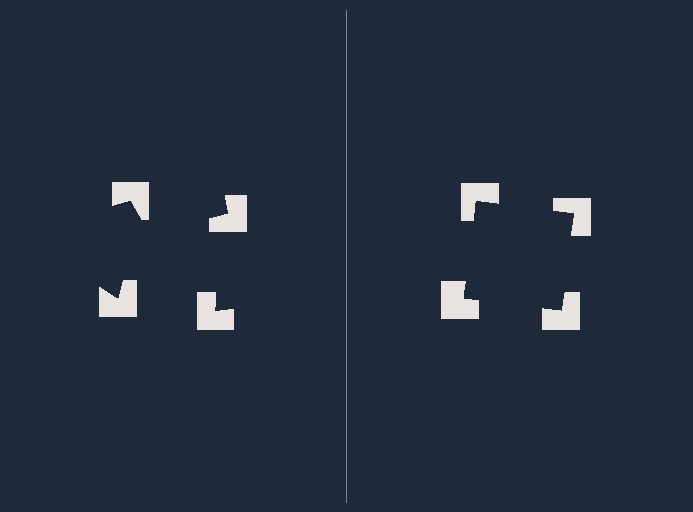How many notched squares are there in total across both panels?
8 — 4 on each side.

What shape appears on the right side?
An illusory square.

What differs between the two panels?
The notched squares are positioned identically on both sides; only the wedge orientations differ. On the right they align to a square; on the left they are misaligned.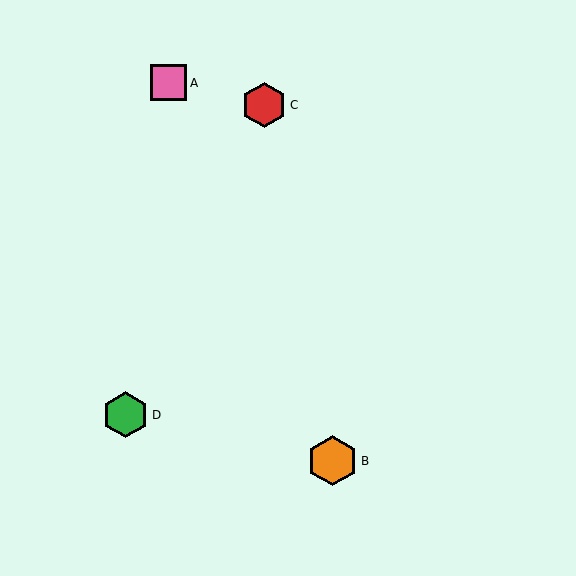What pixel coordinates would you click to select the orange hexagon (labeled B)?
Click at (332, 461) to select the orange hexagon B.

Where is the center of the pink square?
The center of the pink square is at (169, 83).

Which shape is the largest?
The orange hexagon (labeled B) is the largest.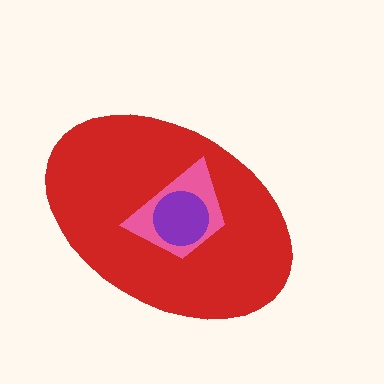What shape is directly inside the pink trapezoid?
The purple circle.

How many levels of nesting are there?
3.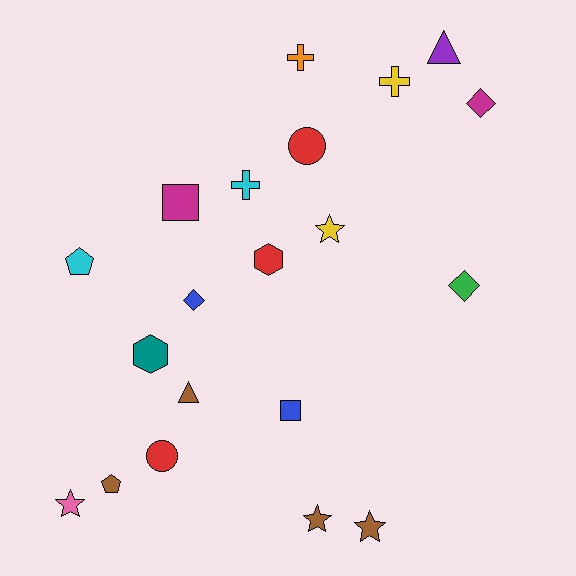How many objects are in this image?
There are 20 objects.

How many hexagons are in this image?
There are 2 hexagons.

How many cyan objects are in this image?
There are 2 cyan objects.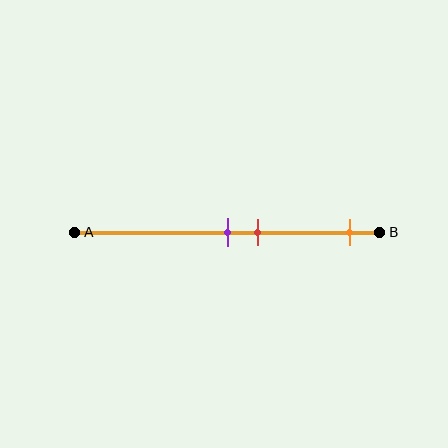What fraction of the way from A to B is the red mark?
The red mark is approximately 60% (0.6) of the way from A to B.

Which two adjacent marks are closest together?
The purple and red marks are the closest adjacent pair.